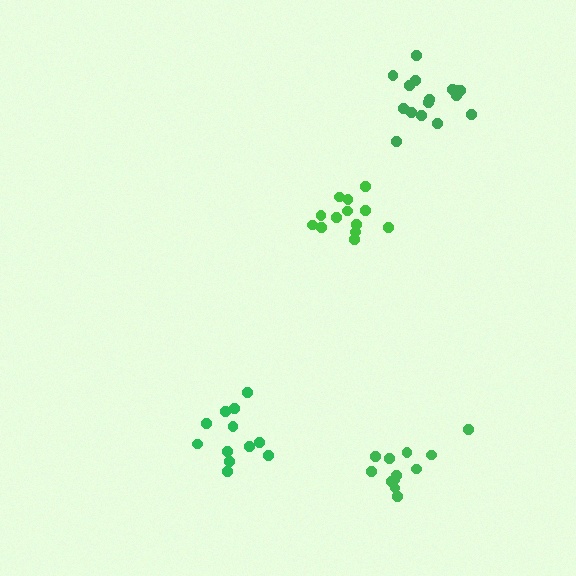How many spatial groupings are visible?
There are 4 spatial groupings.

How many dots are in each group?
Group 1: 13 dots, Group 2: 16 dots, Group 3: 12 dots, Group 4: 14 dots (55 total).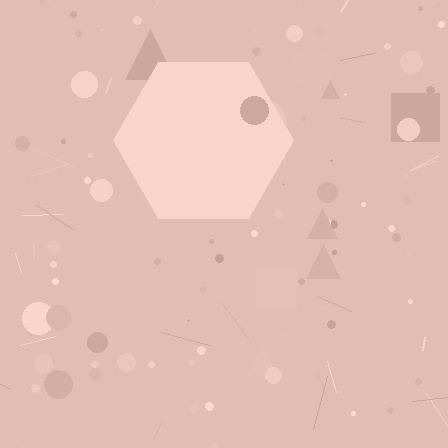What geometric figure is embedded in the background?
A hexagon is embedded in the background.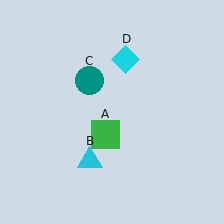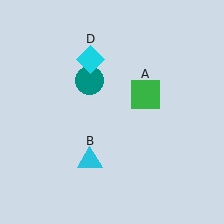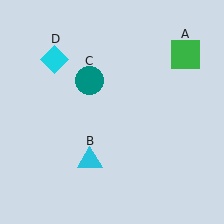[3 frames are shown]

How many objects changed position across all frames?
2 objects changed position: green square (object A), cyan diamond (object D).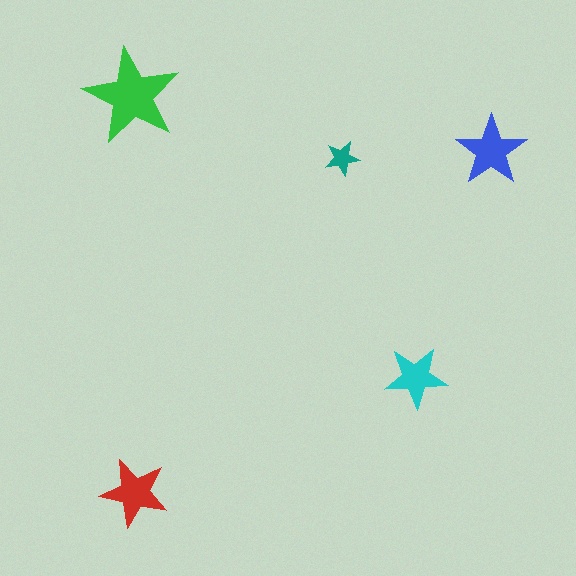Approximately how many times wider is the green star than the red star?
About 1.5 times wider.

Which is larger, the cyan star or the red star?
The red one.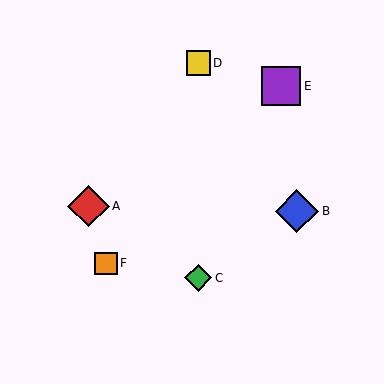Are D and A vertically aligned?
No, D is at x≈198 and A is at x≈89.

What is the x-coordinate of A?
Object A is at x≈89.